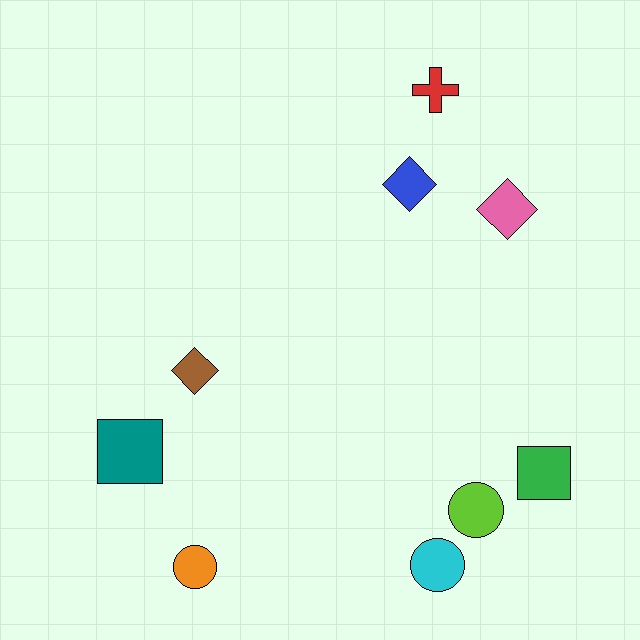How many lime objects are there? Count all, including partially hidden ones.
There is 1 lime object.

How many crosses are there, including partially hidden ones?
There is 1 cross.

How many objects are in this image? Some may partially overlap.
There are 9 objects.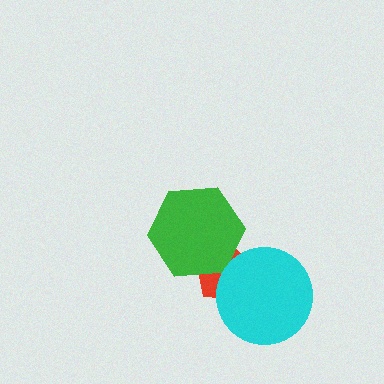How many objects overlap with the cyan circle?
1 object overlaps with the cyan circle.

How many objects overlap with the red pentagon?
2 objects overlap with the red pentagon.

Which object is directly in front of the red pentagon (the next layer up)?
The green hexagon is directly in front of the red pentagon.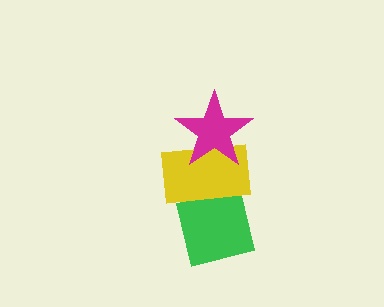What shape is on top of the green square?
The yellow rectangle is on top of the green square.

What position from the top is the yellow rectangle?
The yellow rectangle is 2nd from the top.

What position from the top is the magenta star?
The magenta star is 1st from the top.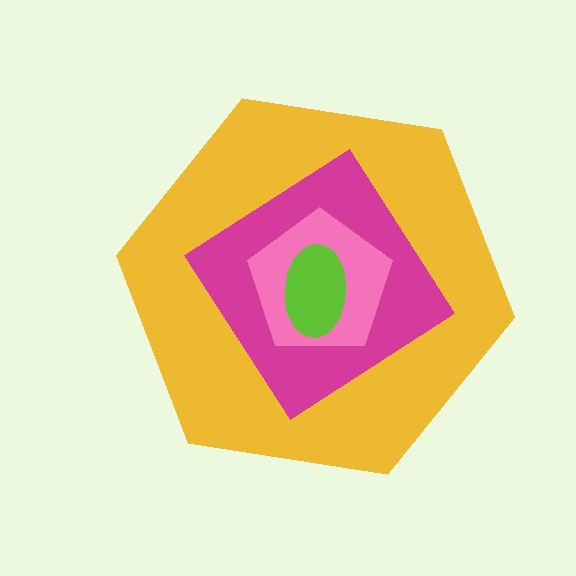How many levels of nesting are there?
4.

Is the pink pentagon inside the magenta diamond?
Yes.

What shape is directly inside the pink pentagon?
The lime ellipse.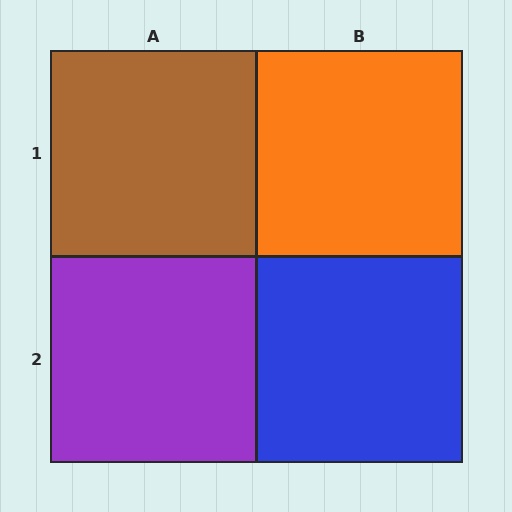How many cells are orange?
1 cell is orange.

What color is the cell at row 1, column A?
Brown.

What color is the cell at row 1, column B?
Orange.